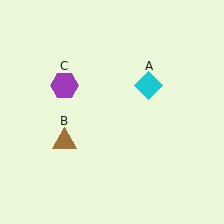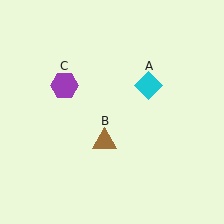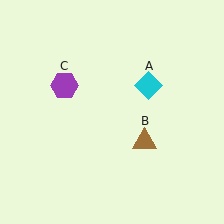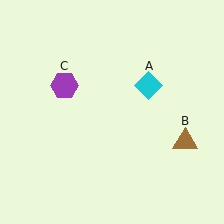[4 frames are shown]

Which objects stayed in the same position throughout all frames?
Cyan diamond (object A) and purple hexagon (object C) remained stationary.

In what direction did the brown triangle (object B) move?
The brown triangle (object B) moved right.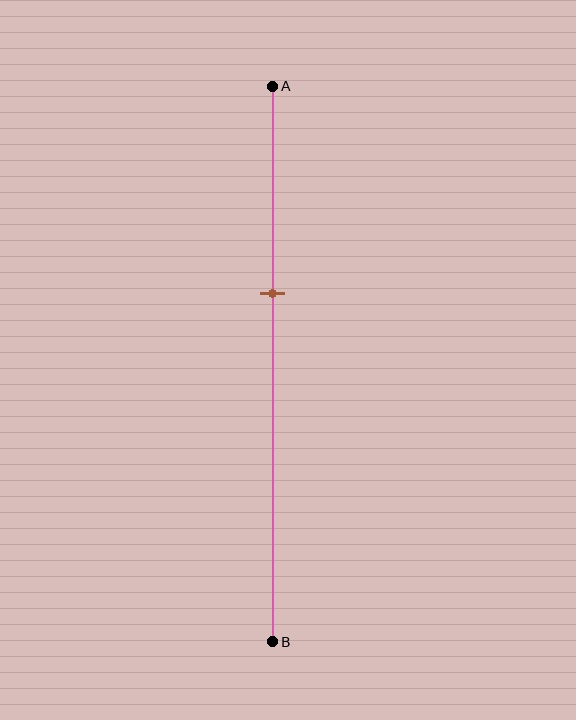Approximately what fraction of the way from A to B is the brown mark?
The brown mark is approximately 35% of the way from A to B.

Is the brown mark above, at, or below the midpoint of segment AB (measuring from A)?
The brown mark is above the midpoint of segment AB.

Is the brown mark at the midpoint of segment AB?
No, the mark is at about 35% from A, not at the 50% midpoint.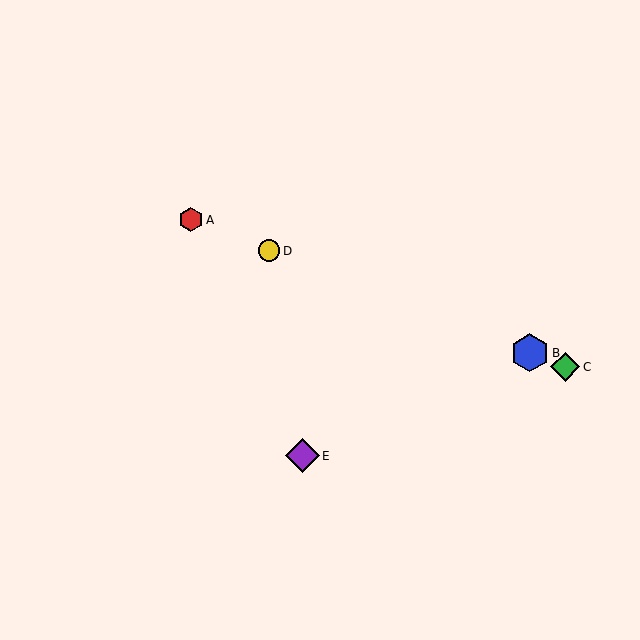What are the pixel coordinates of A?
Object A is at (191, 220).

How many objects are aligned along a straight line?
4 objects (A, B, C, D) are aligned along a straight line.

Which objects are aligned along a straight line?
Objects A, B, C, D are aligned along a straight line.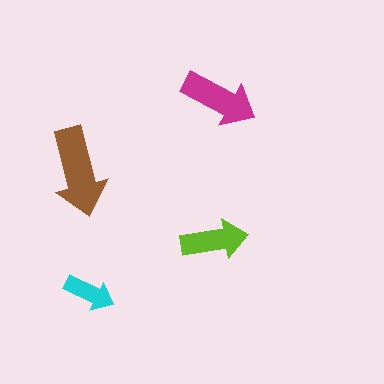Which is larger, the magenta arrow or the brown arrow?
The brown one.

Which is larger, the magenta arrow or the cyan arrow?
The magenta one.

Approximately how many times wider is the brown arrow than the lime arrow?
About 1.5 times wider.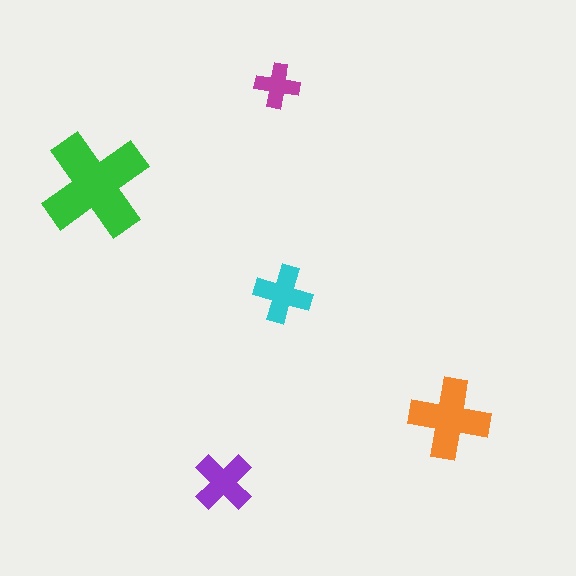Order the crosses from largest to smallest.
the green one, the orange one, the purple one, the cyan one, the magenta one.